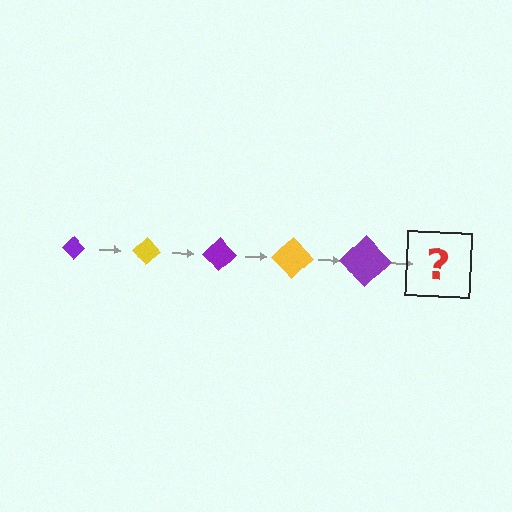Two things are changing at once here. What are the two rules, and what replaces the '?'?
The two rules are that the diamond grows larger each step and the color cycles through purple and yellow. The '?' should be a yellow diamond, larger than the previous one.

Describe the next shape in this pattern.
It should be a yellow diamond, larger than the previous one.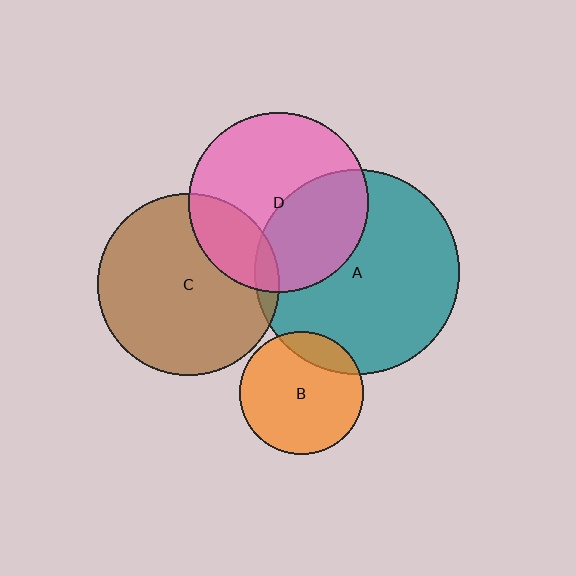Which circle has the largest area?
Circle A (teal).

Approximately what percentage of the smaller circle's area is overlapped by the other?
Approximately 5%.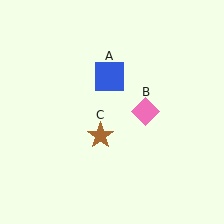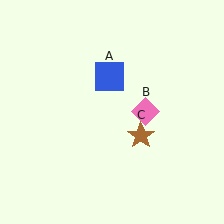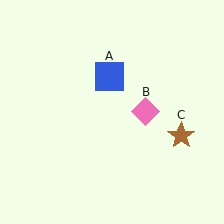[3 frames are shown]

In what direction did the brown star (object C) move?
The brown star (object C) moved right.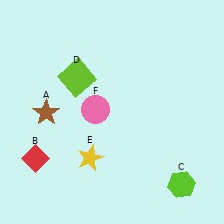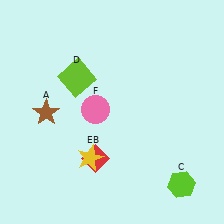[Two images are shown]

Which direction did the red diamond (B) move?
The red diamond (B) moved right.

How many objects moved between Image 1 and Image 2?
1 object moved between the two images.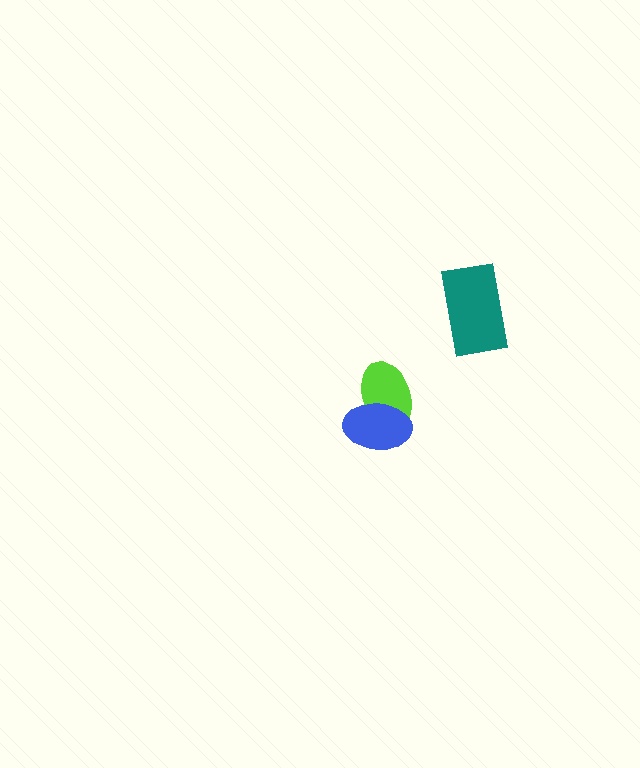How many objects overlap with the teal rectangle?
0 objects overlap with the teal rectangle.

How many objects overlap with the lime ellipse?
1 object overlaps with the lime ellipse.